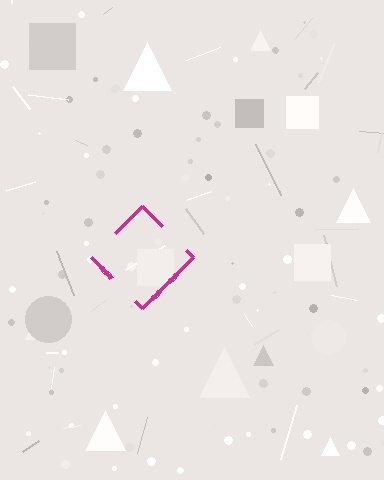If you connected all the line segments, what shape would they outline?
They would outline a diamond.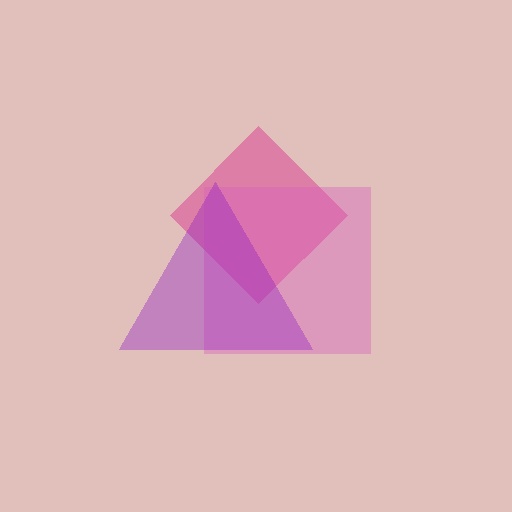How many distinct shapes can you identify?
There are 3 distinct shapes: a magenta diamond, a pink square, a purple triangle.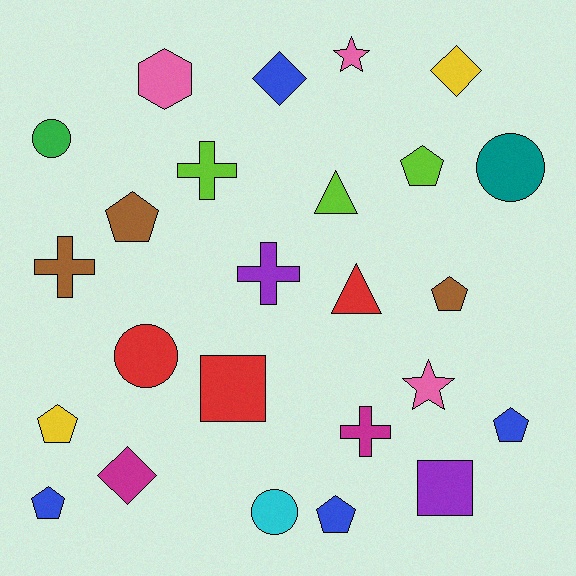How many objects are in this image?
There are 25 objects.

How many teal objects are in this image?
There is 1 teal object.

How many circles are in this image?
There are 4 circles.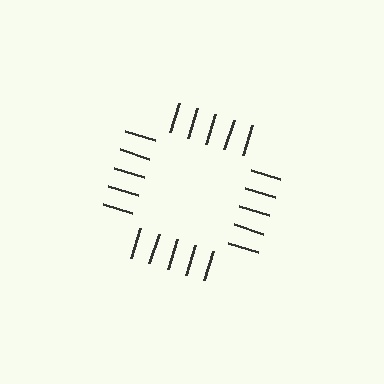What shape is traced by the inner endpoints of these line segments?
An illusory square — the line segments terminate on its edges but no continuous stroke is drawn.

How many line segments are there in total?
20 — 5 along each of the 4 edges.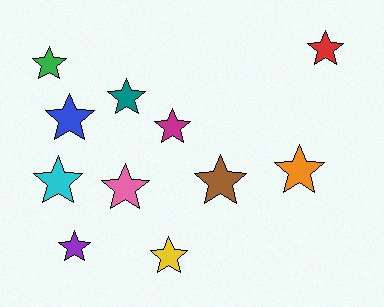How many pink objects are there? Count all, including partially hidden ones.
There is 1 pink object.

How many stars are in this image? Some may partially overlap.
There are 11 stars.